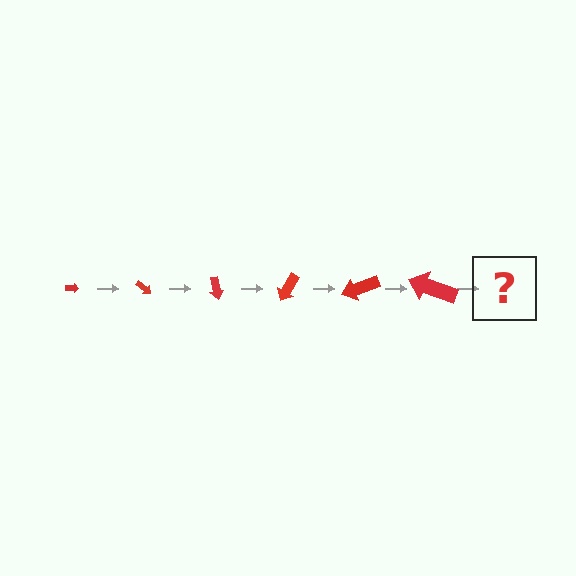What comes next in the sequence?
The next element should be an arrow, larger than the previous one and rotated 240 degrees from the start.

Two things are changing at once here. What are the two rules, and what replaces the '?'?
The two rules are that the arrow grows larger each step and it rotates 40 degrees each step. The '?' should be an arrow, larger than the previous one and rotated 240 degrees from the start.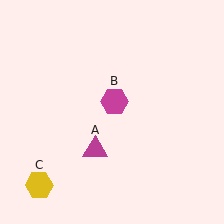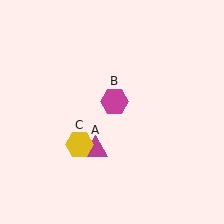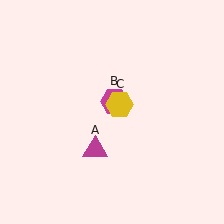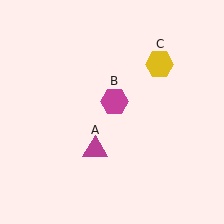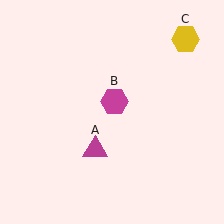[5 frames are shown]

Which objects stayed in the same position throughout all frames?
Magenta triangle (object A) and magenta hexagon (object B) remained stationary.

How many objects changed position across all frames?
1 object changed position: yellow hexagon (object C).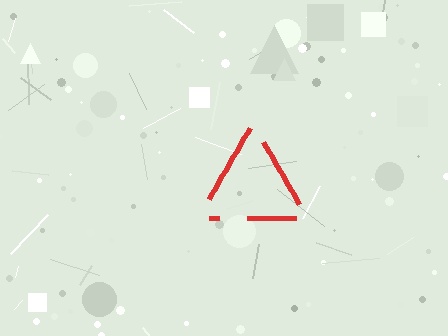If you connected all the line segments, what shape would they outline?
They would outline a triangle.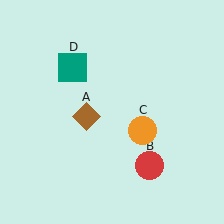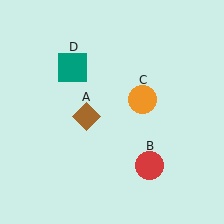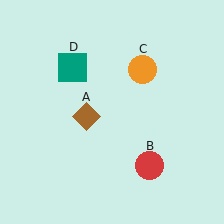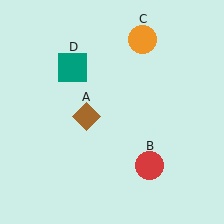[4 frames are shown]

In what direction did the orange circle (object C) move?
The orange circle (object C) moved up.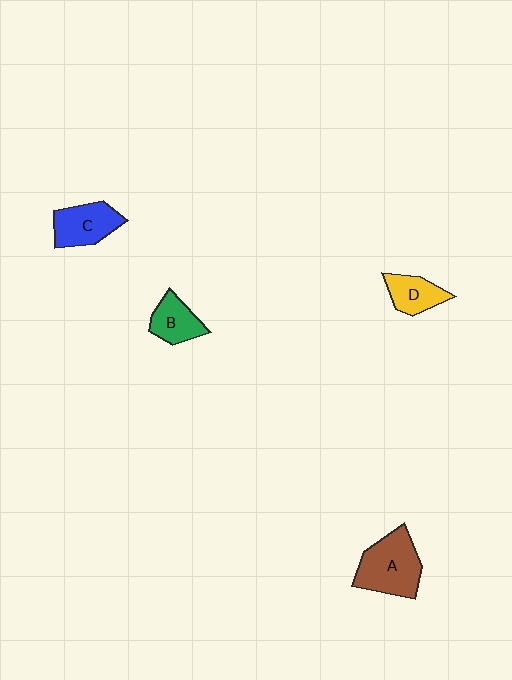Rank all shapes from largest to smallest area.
From largest to smallest: A (brown), C (blue), B (green), D (yellow).